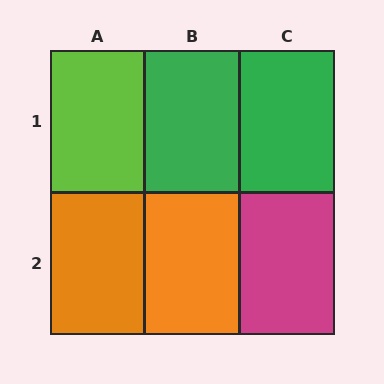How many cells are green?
2 cells are green.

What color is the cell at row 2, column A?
Orange.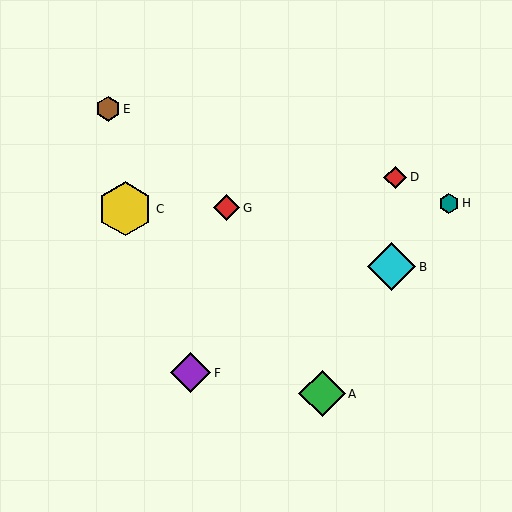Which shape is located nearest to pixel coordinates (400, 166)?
The red diamond (labeled D) at (395, 177) is nearest to that location.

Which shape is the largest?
The yellow hexagon (labeled C) is the largest.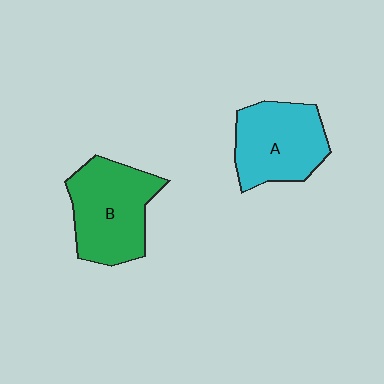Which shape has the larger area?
Shape B (green).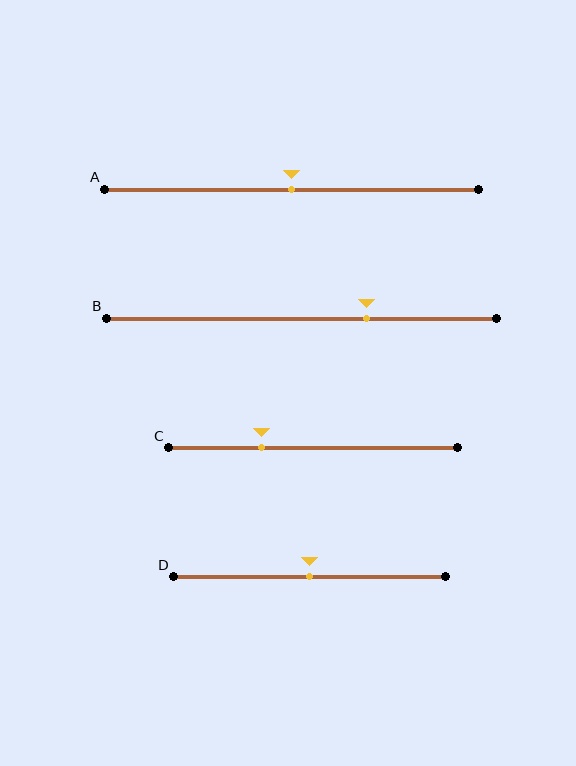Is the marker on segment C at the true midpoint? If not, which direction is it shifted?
No, the marker on segment C is shifted to the left by about 18% of the segment length.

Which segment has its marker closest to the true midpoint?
Segment A has its marker closest to the true midpoint.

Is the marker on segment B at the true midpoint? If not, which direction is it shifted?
No, the marker on segment B is shifted to the right by about 17% of the segment length.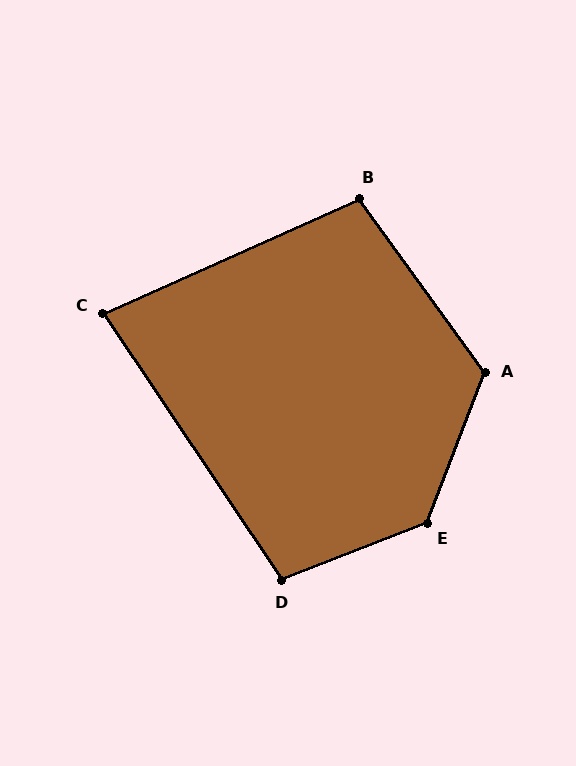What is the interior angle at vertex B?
Approximately 102 degrees (obtuse).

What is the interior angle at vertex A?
Approximately 123 degrees (obtuse).